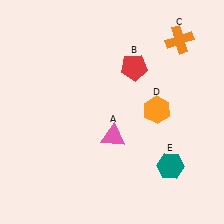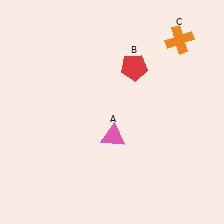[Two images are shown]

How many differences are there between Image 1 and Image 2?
There are 2 differences between the two images.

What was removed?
The orange hexagon (D), the teal hexagon (E) were removed in Image 2.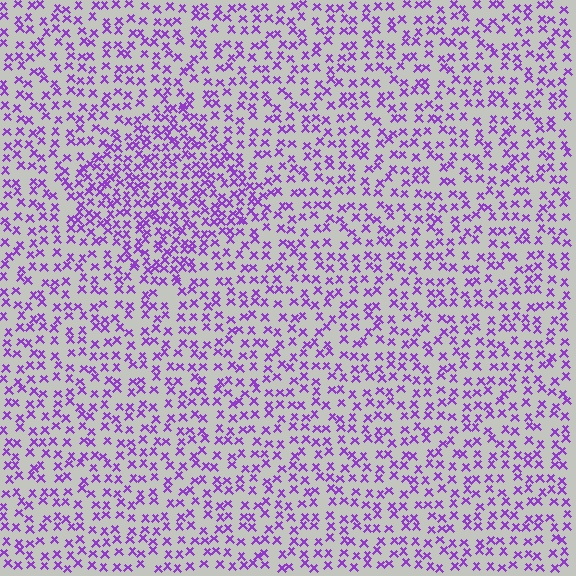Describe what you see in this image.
The image contains small purple elements arranged at two different densities. A diamond-shaped region is visible where the elements are more densely packed than the surrounding area.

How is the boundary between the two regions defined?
The boundary is defined by a change in element density (approximately 1.7x ratio). All elements are the same color, size, and shape.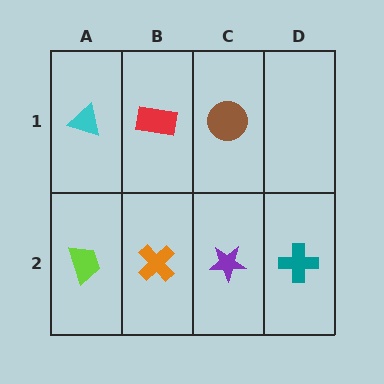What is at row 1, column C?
A brown circle.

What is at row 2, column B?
An orange cross.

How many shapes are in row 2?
4 shapes.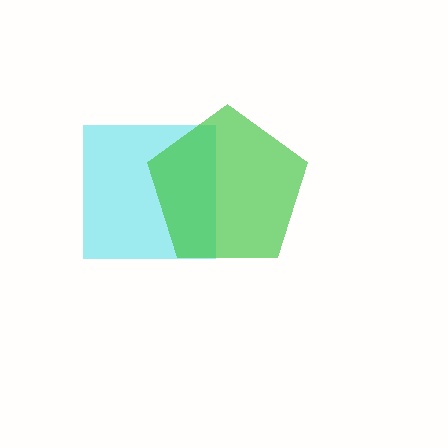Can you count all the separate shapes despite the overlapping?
Yes, there are 2 separate shapes.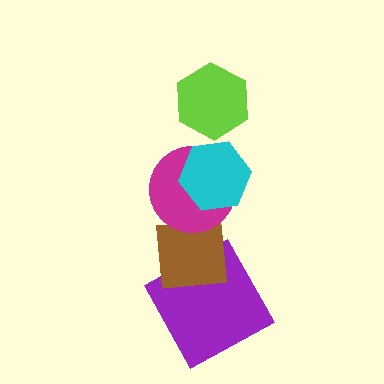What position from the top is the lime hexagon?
The lime hexagon is 1st from the top.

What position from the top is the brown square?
The brown square is 4th from the top.